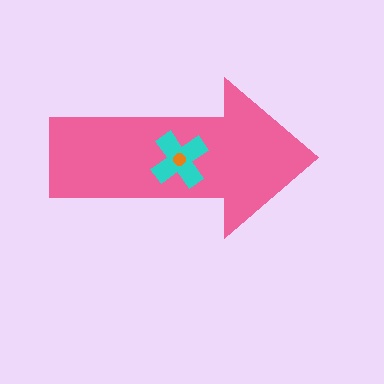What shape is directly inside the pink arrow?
The cyan cross.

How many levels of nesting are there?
3.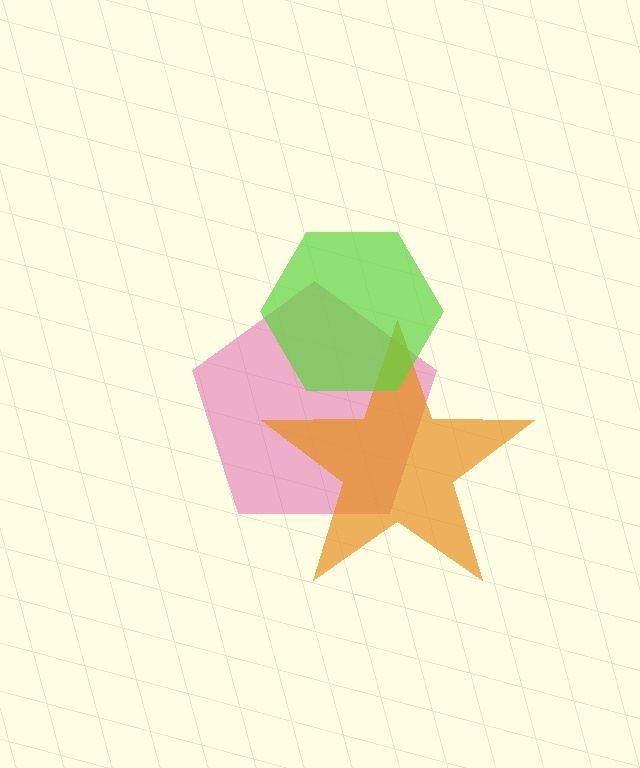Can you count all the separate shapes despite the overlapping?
Yes, there are 3 separate shapes.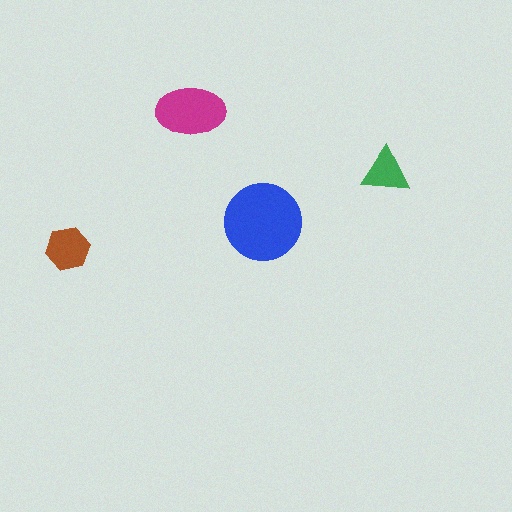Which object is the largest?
The blue circle.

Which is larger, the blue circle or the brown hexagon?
The blue circle.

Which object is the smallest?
The green triangle.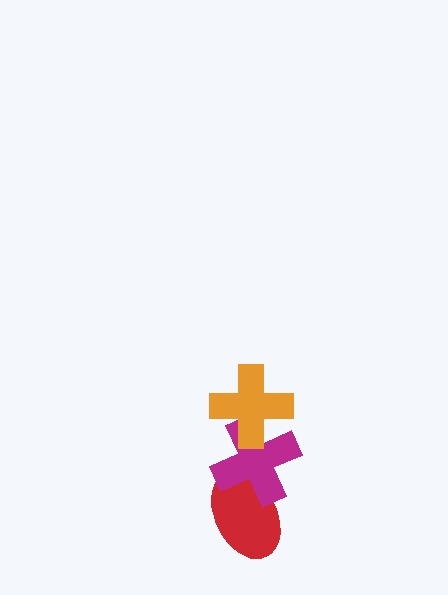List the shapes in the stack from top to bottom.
From top to bottom: the orange cross, the magenta cross, the red ellipse.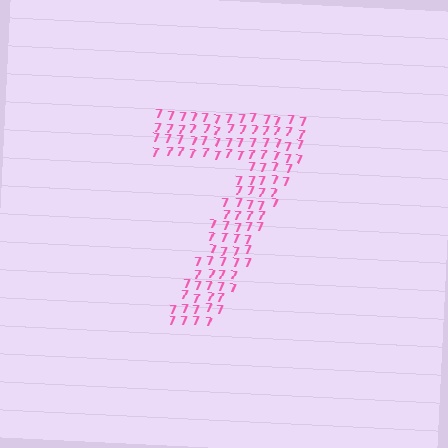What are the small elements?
The small elements are digit 7's.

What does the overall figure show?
The overall figure shows the digit 7.